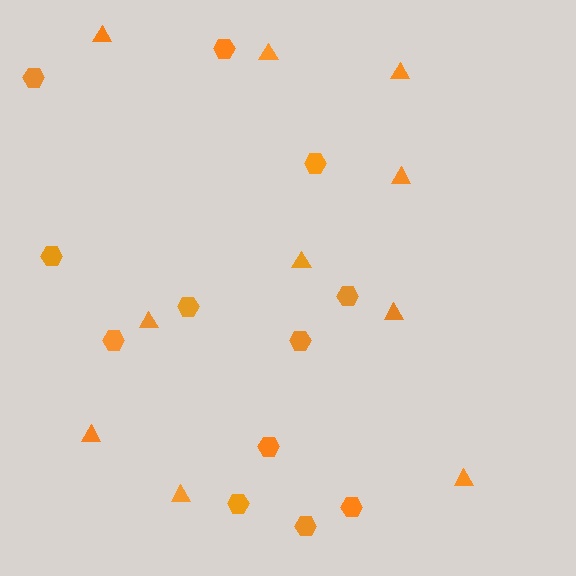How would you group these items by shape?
There are 2 groups: one group of hexagons (12) and one group of triangles (10).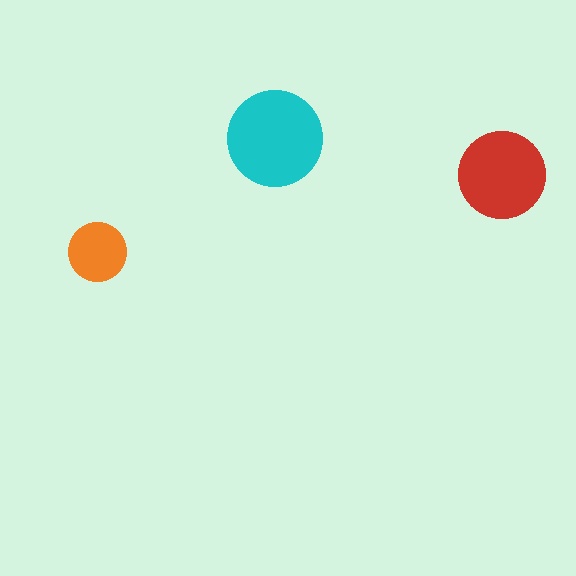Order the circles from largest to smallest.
the cyan one, the red one, the orange one.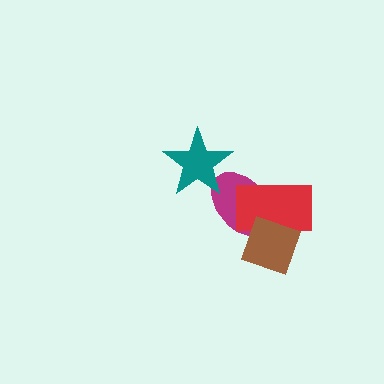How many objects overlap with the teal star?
1 object overlaps with the teal star.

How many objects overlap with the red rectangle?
2 objects overlap with the red rectangle.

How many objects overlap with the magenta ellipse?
3 objects overlap with the magenta ellipse.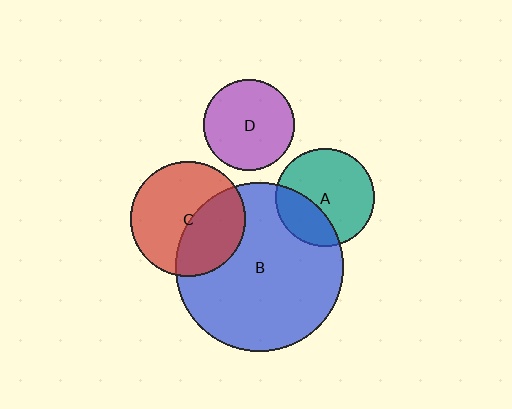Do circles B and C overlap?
Yes.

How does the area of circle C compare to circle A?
Approximately 1.4 times.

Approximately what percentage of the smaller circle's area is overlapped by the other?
Approximately 40%.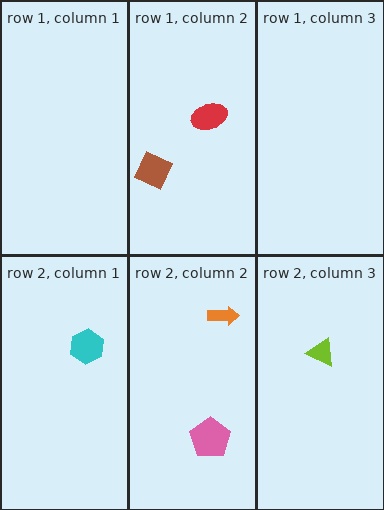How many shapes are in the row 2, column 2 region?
2.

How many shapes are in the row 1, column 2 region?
2.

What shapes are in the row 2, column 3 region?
The lime triangle.